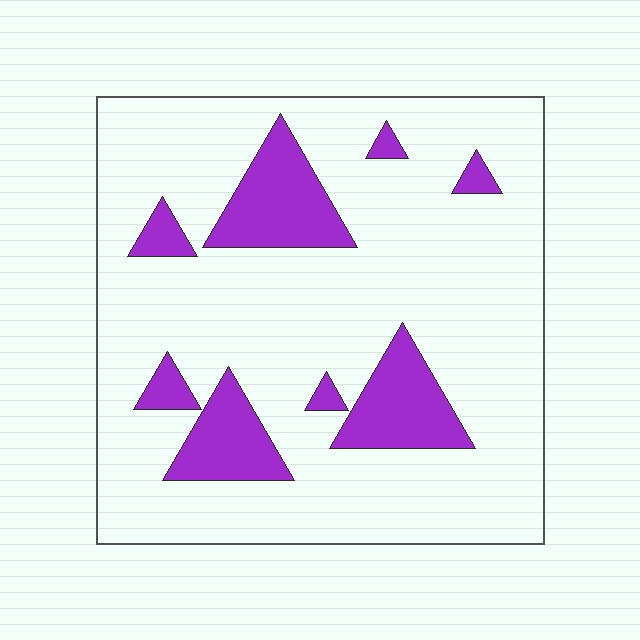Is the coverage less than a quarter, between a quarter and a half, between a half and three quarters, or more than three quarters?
Less than a quarter.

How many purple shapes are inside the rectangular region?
8.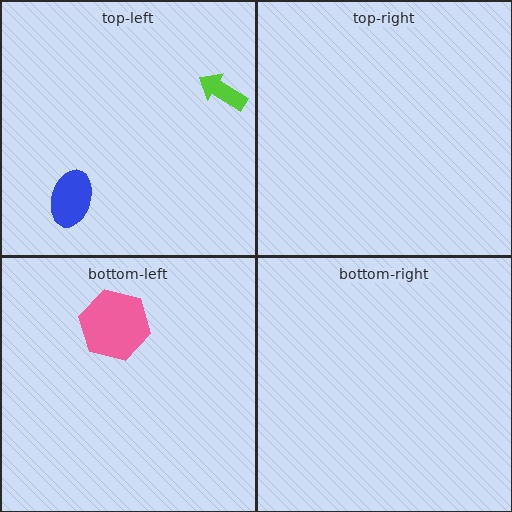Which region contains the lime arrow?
The top-left region.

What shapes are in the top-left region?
The lime arrow, the blue ellipse.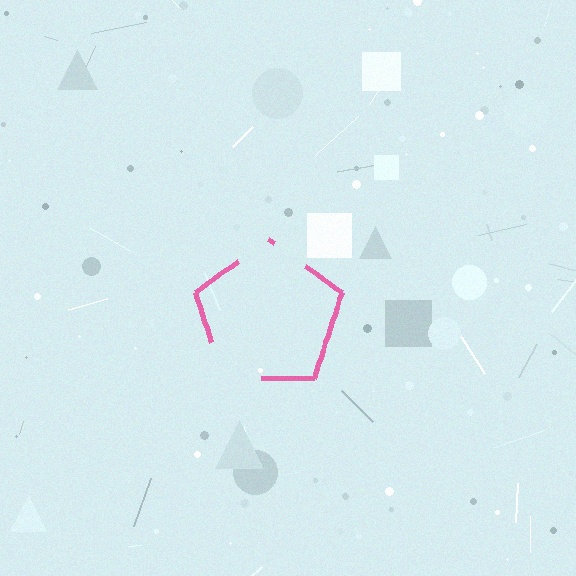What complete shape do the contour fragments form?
The contour fragments form a pentagon.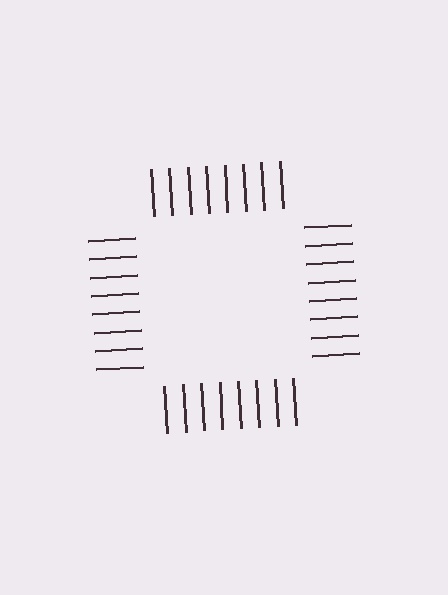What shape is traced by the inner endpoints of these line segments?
An illusory square — the line segments terminate on its edges but no continuous stroke is drawn.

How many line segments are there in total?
32 — 8 along each of the 4 edges.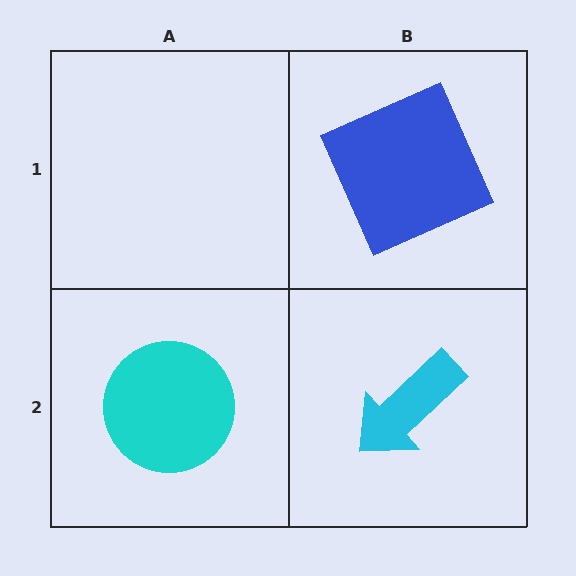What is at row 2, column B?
A cyan arrow.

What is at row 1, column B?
A blue square.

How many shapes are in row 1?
1 shape.